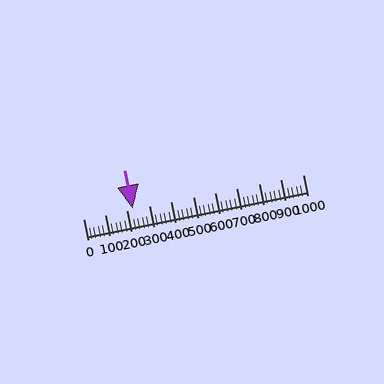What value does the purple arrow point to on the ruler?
The purple arrow points to approximately 224.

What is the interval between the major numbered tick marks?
The major tick marks are spaced 100 units apart.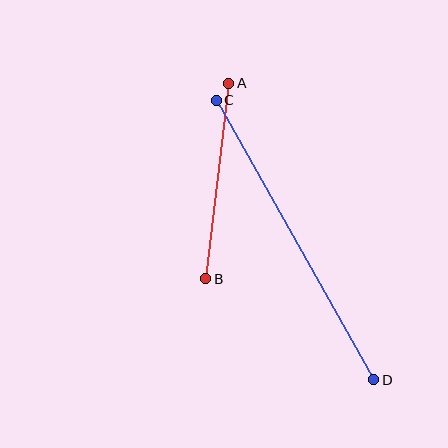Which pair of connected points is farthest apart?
Points C and D are farthest apart.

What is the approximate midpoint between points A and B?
The midpoint is at approximately (217, 181) pixels.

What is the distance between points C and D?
The distance is approximately 321 pixels.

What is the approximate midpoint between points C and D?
The midpoint is at approximately (295, 240) pixels.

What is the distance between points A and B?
The distance is approximately 197 pixels.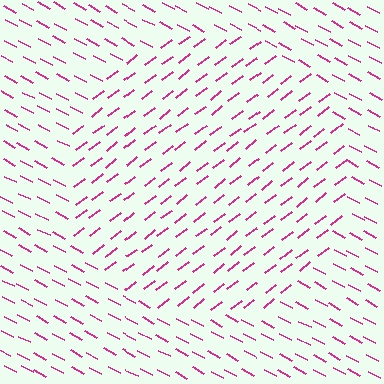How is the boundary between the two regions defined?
The boundary is defined purely by a change in line orientation (approximately 66 degrees difference). All lines are the same color and thickness.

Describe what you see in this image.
The image is filled with small magenta line segments. A circle region in the image has lines oriented differently from the surrounding lines, creating a visible texture boundary.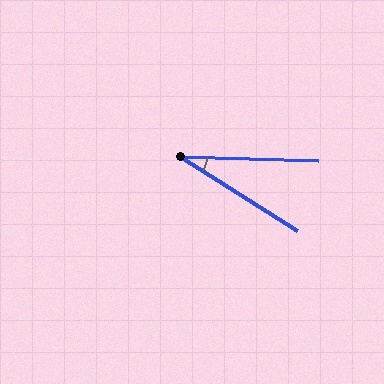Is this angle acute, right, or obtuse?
It is acute.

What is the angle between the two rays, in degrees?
Approximately 30 degrees.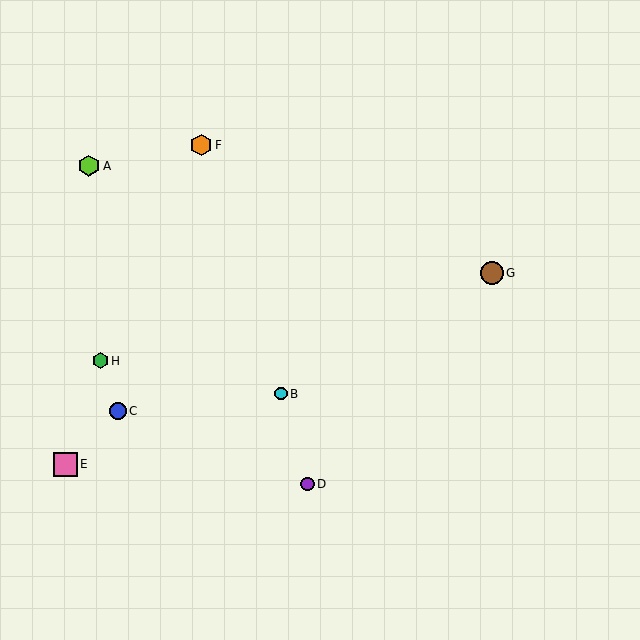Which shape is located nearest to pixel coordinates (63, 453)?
The pink square (labeled E) at (65, 464) is nearest to that location.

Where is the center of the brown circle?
The center of the brown circle is at (492, 273).